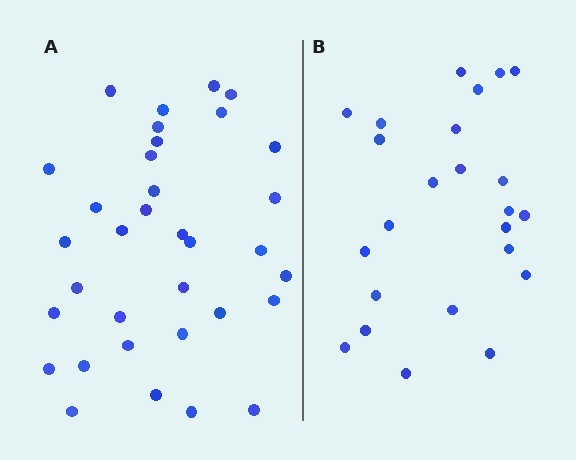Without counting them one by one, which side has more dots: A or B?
Region A (the left region) has more dots.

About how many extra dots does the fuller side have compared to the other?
Region A has roughly 10 or so more dots than region B.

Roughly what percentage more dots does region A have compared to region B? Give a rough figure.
About 40% more.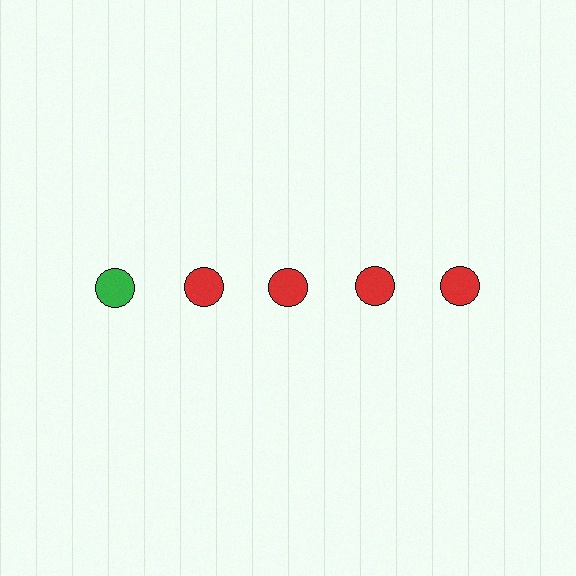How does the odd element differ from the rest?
It has a different color: green instead of red.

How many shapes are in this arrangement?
There are 5 shapes arranged in a grid pattern.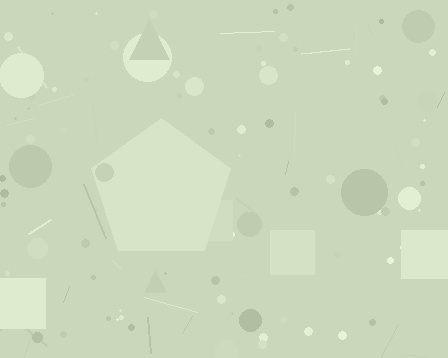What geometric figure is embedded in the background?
A pentagon is embedded in the background.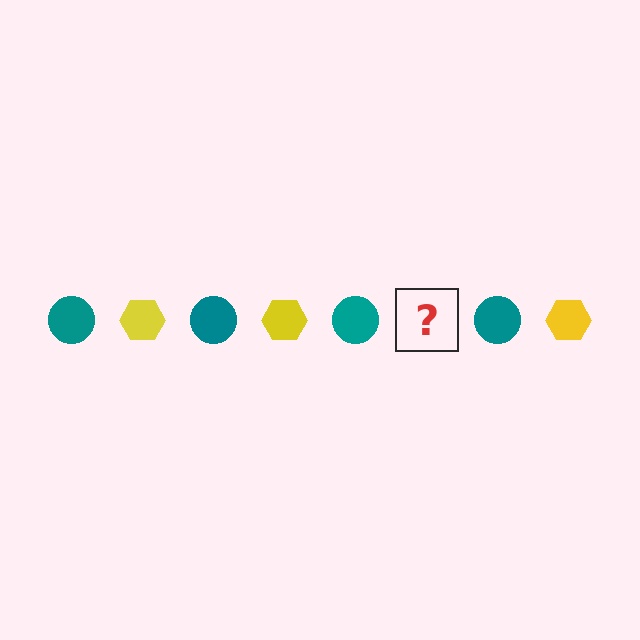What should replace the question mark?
The question mark should be replaced with a yellow hexagon.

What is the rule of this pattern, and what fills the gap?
The rule is that the pattern alternates between teal circle and yellow hexagon. The gap should be filled with a yellow hexagon.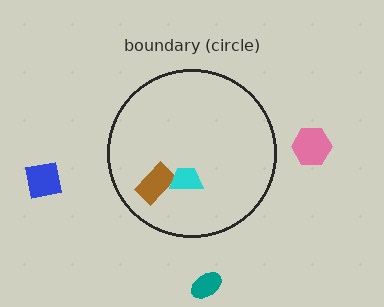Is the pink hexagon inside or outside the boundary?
Outside.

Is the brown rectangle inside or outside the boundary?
Inside.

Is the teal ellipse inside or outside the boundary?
Outside.